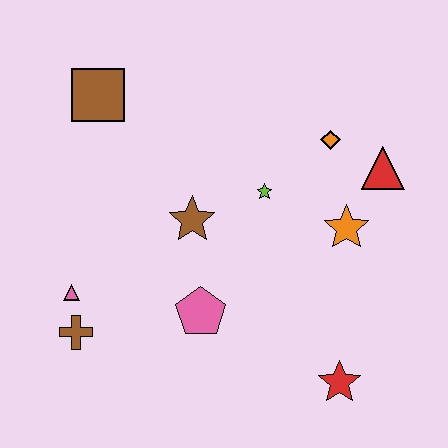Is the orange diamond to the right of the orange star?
No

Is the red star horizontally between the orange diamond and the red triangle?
Yes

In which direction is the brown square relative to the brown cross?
The brown square is above the brown cross.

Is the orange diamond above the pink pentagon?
Yes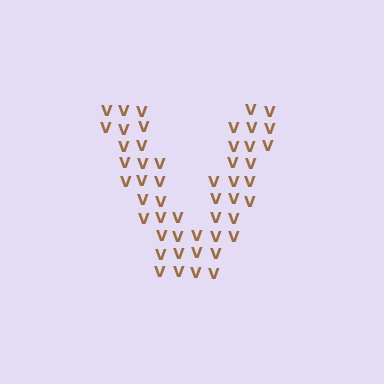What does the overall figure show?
The overall figure shows the letter V.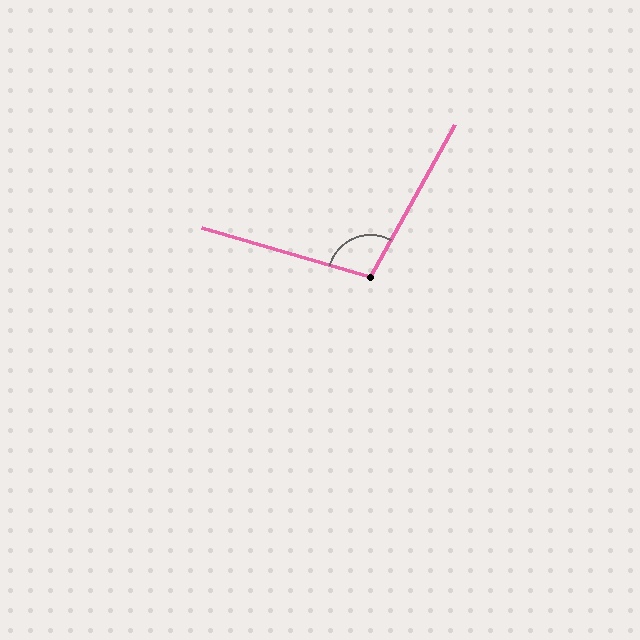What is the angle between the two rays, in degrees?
Approximately 103 degrees.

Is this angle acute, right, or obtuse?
It is obtuse.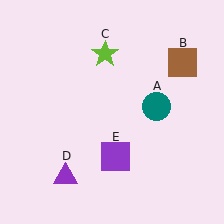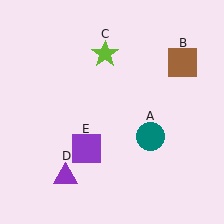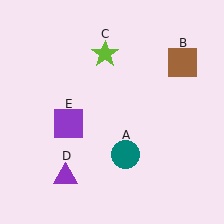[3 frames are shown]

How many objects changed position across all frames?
2 objects changed position: teal circle (object A), purple square (object E).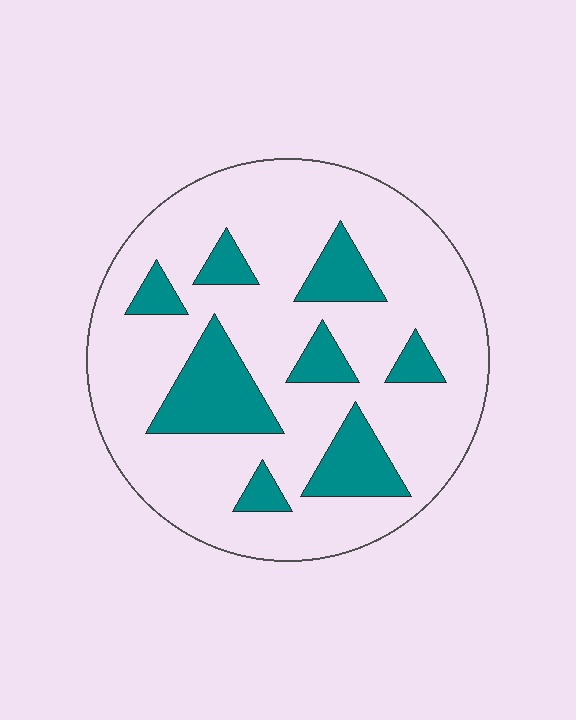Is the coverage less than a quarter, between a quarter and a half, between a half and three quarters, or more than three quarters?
Less than a quarter.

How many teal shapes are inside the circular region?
8.